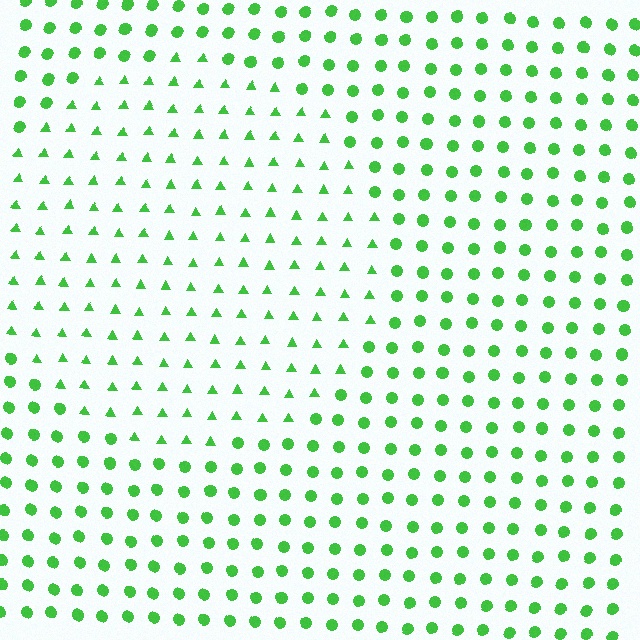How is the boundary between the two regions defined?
The boundary is defined by a change in element shape: triangles inside vs. circles outside. All elements share the same color and spacing.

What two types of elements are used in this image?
The image uses triangles inside the circle region and circles outside it.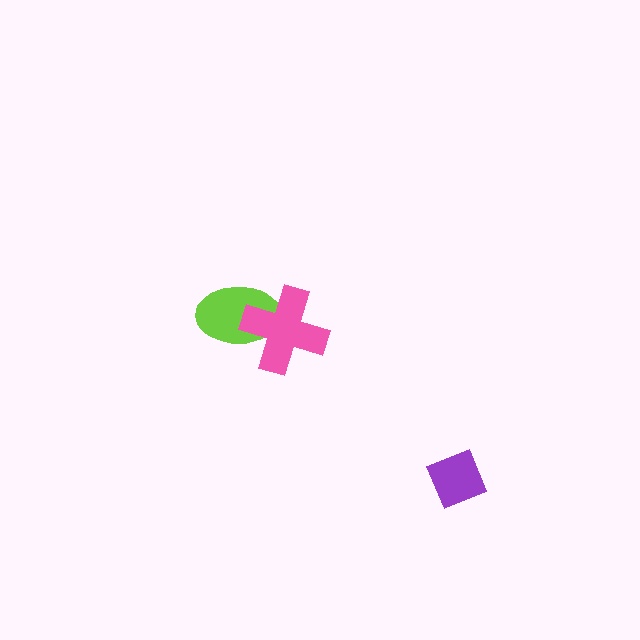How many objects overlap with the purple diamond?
0 objects overlap with the purple diamond.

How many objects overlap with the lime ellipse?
1 object overlaps with the lime ellipse.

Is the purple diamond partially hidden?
No, no other shape covers it.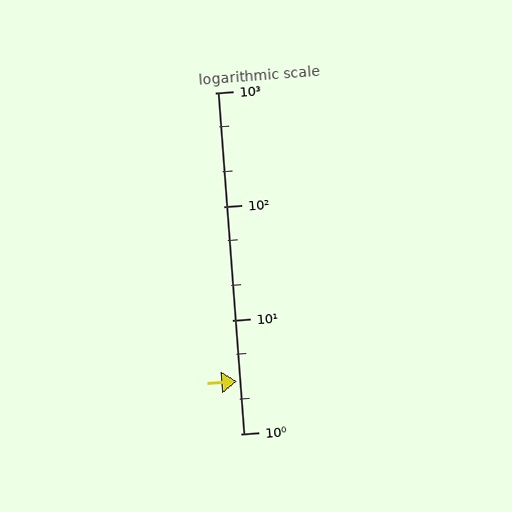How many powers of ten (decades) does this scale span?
The scale spans 3 decades, from 1 to 1000.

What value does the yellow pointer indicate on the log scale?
The pointer indicates approximately 2.9.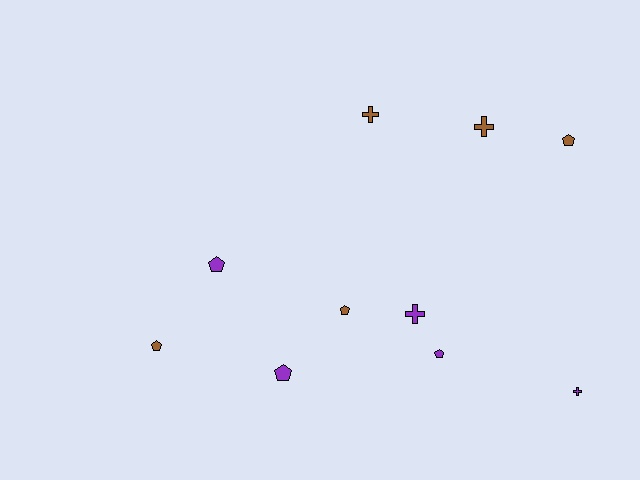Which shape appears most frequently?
Pentagon, with 6 objects.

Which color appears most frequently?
Purple, with 5 objects.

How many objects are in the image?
There are 10 objects.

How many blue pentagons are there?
There are no blue pentagons.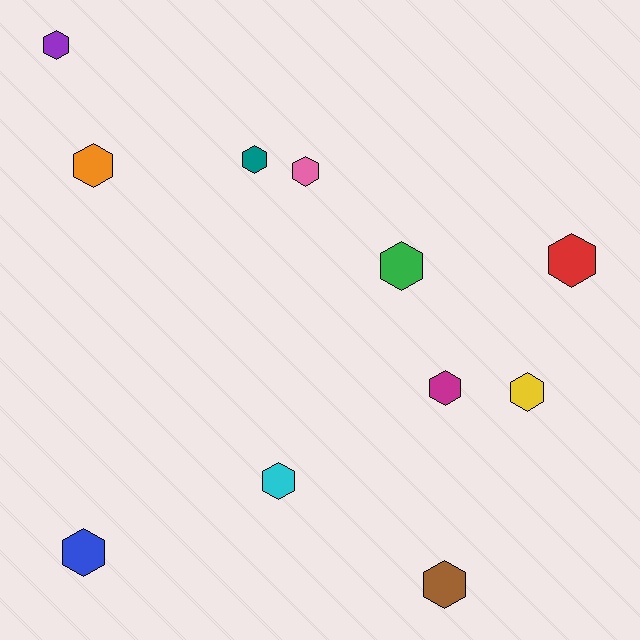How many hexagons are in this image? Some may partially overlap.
There are 11 hexagons.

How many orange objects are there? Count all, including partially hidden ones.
There is 1 orange object.